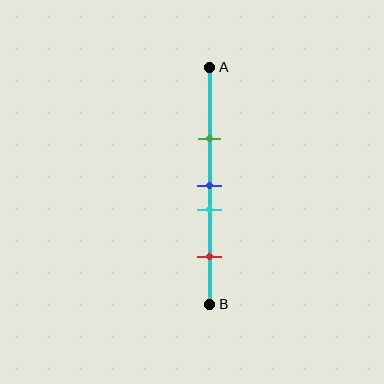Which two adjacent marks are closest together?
The blue and cyan marks are the closest adjacent pair.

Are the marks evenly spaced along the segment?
No, the marks are not evenly spaced.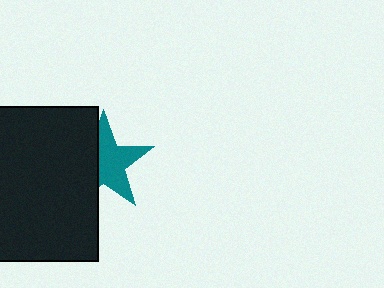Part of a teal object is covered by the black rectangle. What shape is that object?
It is a star.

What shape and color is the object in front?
The object in front is a black rectangle.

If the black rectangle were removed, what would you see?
You would see the complete teal star.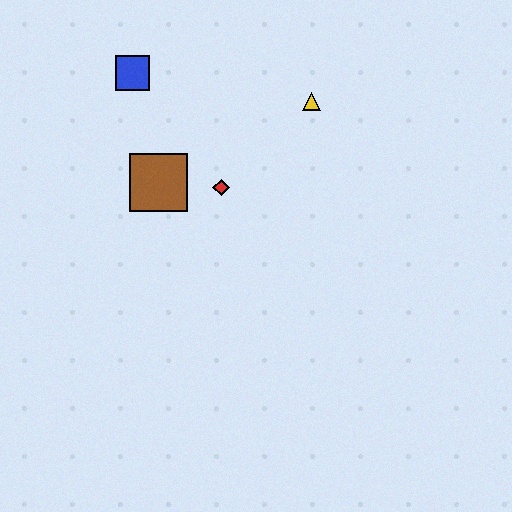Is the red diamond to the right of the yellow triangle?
No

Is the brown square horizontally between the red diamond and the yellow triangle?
No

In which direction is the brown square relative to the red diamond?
The brown square is to the left of the red diamond.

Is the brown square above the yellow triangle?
No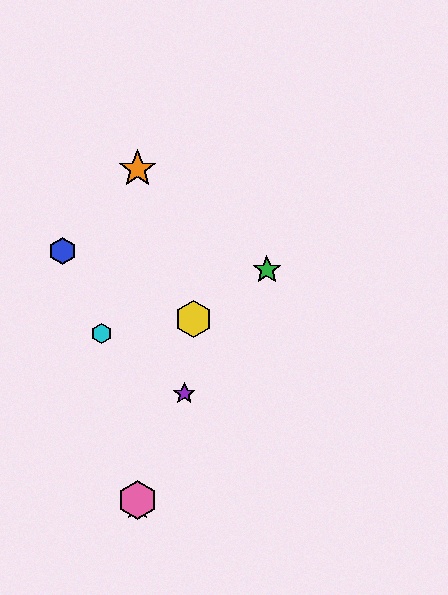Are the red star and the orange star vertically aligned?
Yes, both are at x≈138.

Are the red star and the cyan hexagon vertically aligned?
No, the red star is at x≈138 and the cyan hexagon is at x≈101.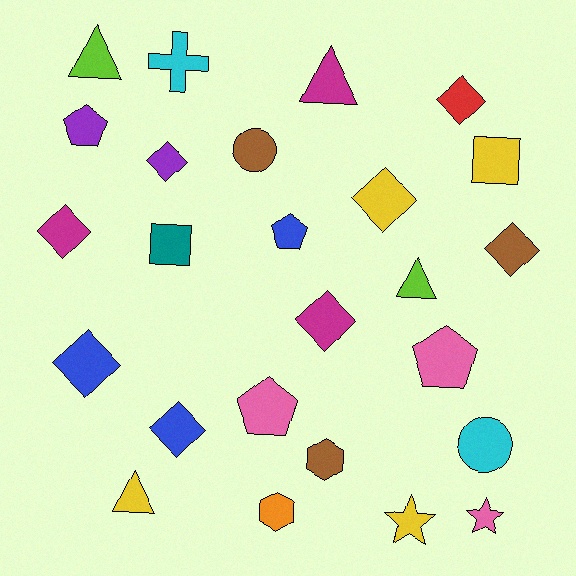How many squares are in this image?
There are 2 squares.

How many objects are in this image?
There are 25 objects.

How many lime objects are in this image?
There are 2 lime objects.